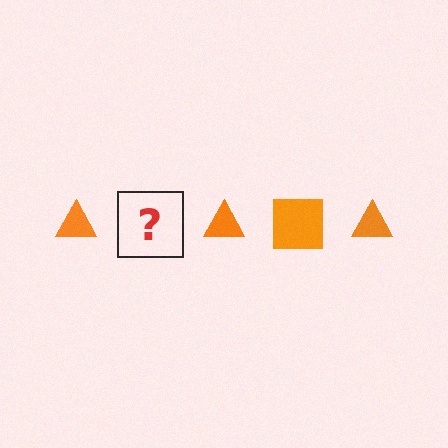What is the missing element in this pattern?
The missing element is an orange square.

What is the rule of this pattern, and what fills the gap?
The rule is that the pattern cycles through triangle, square shapes in orange. The gap should be filled with an orange square.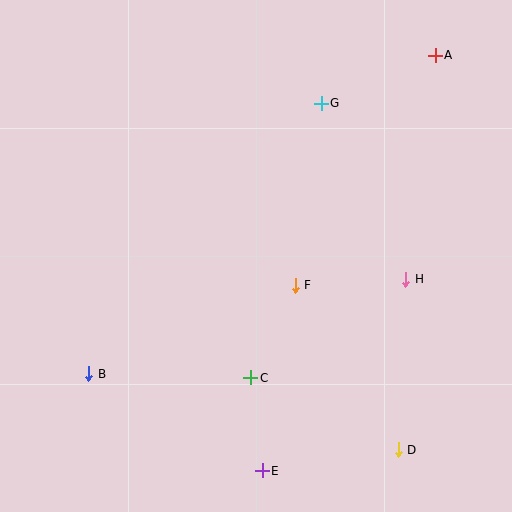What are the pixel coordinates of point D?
Point D is at (398, 450).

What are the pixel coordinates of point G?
Point G is at (321, 103).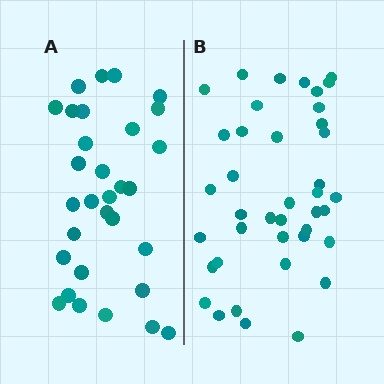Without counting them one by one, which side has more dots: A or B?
Region B (the right region) has more dots.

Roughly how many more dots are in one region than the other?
Region B has roughly 8 or so more dots than region A.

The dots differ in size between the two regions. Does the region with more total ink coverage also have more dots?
No. Region A has more total ink coverage because its dots are larger, but region B actually contains more individual dots. Total area can be misleading — the number of items is what matters here.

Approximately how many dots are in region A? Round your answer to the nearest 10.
About 30 dots. (The exact count is 31, which rounds to 30.)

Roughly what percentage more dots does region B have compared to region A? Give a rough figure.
About 30% more.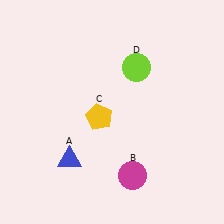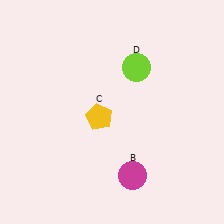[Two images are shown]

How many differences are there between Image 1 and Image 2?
There is 1 difference between the two images.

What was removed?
The blue triangle (A) was removed in Image 2.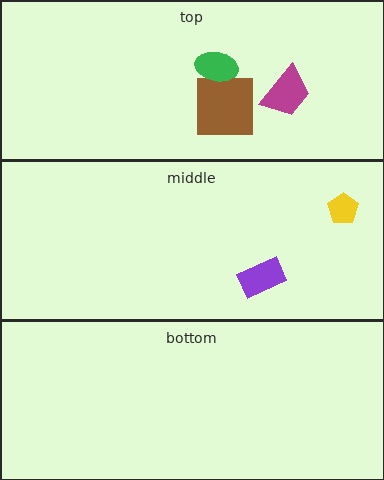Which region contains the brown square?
The top region.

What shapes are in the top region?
The brown square, the magenta trapezoid, the green ellipse.